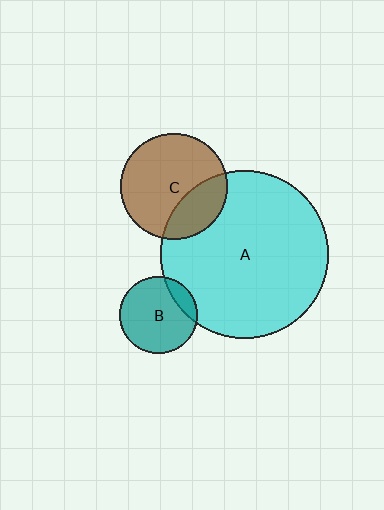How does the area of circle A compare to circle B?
Approximately 4.7 times.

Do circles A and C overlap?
Yes.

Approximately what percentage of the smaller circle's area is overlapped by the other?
Approximately 30%.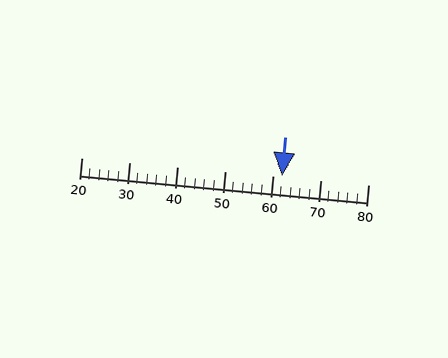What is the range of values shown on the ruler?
The ruler shows values from 20 to 80.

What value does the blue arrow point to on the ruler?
The blue arrow points to approximately 62.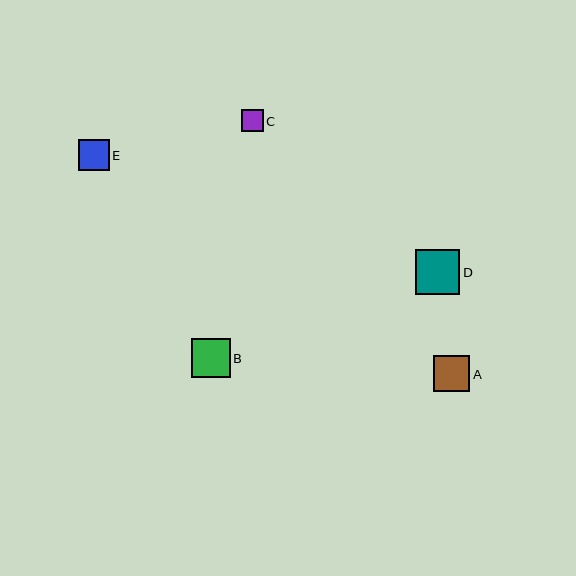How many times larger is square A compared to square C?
Square A is approximately 1.6 times the size of square C.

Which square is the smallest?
Square C is the smallest with a size of approximately 22 pixels.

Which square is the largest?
Square D is the largest with a size of approximately 45 pixels.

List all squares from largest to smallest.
From largest to smallest: D, B, A, E, C.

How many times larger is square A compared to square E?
Square A is approximately 1.1 times the size of square E.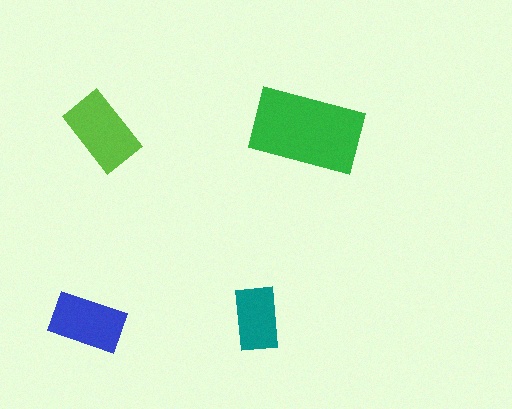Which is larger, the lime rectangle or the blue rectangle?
The lime one.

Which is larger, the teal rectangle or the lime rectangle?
The lime one.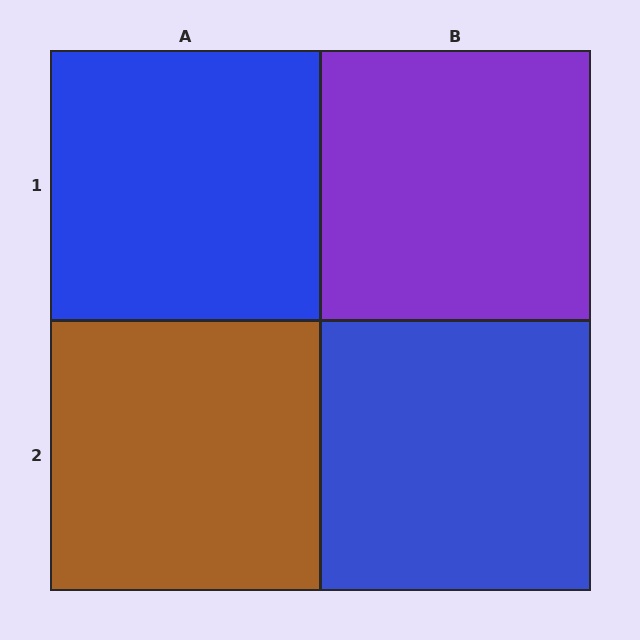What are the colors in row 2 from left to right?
Brown, blue.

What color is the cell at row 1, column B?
Purple.